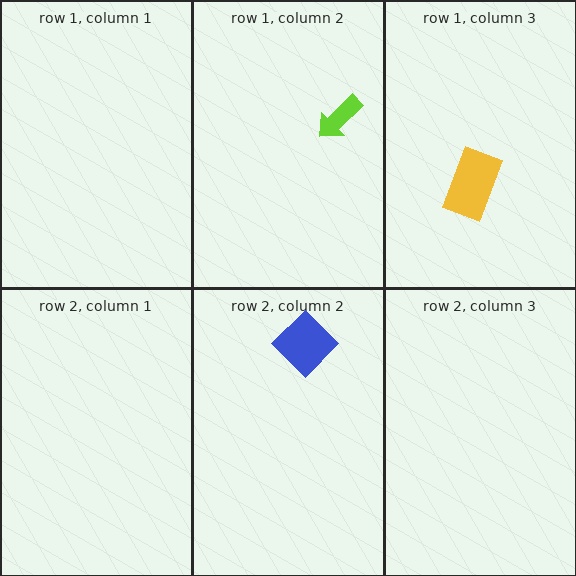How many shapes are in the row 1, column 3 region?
1.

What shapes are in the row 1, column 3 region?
The yellow rectangle.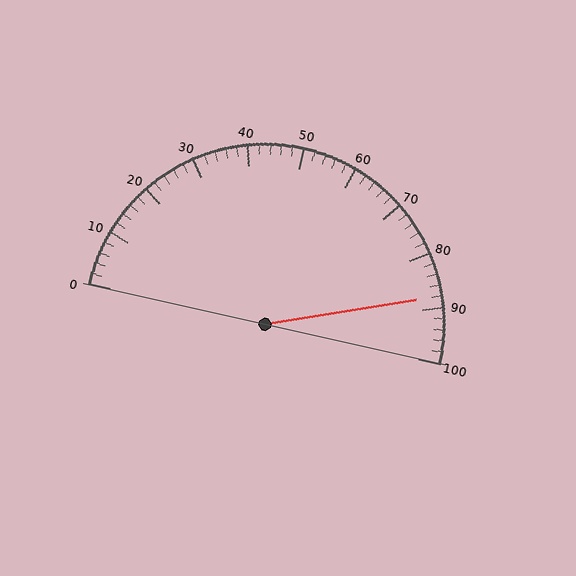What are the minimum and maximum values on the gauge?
The gauge ranges from 0 to 100.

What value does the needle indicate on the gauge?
The needle indicates approximately 88.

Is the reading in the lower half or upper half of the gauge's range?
The reading is in the upper half of the range (0 to 100).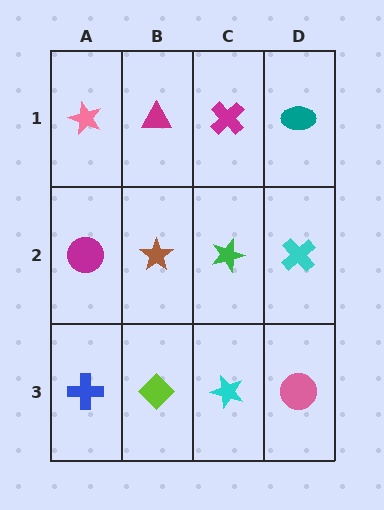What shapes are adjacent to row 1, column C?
A green star (row 2, column C), a magenta triangle (row 1, column B), a teal ellipse (row 1, column D).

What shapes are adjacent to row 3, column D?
A cyan cross (row 2, column D), a cyan star (row 3, column C).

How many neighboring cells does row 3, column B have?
3.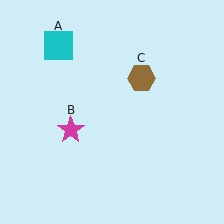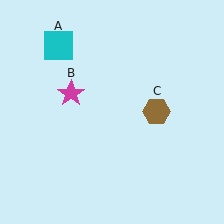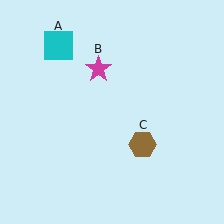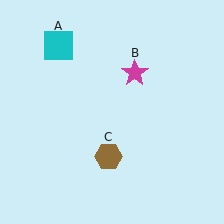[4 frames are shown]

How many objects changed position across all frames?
2 objects changed position: magenta star (object B), brown hexagon (object C).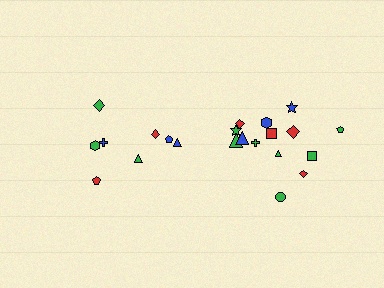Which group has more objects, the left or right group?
The right group.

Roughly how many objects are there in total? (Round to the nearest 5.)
Roughly 25 objects in total.